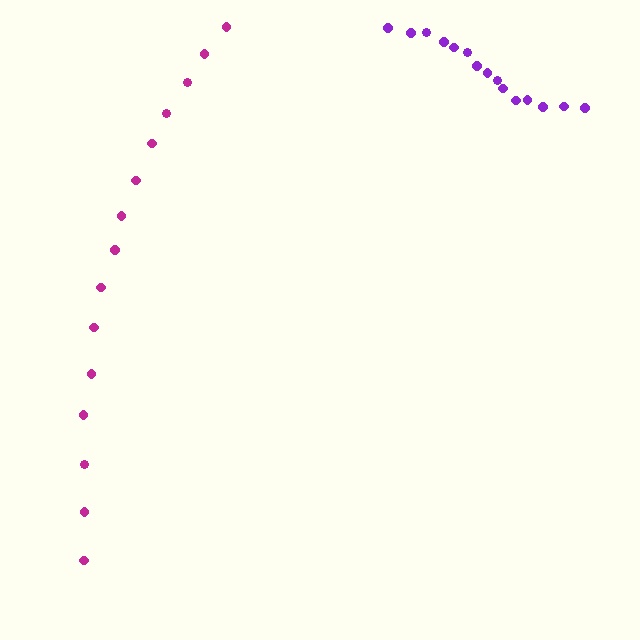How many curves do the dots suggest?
There are 2 distinct paths.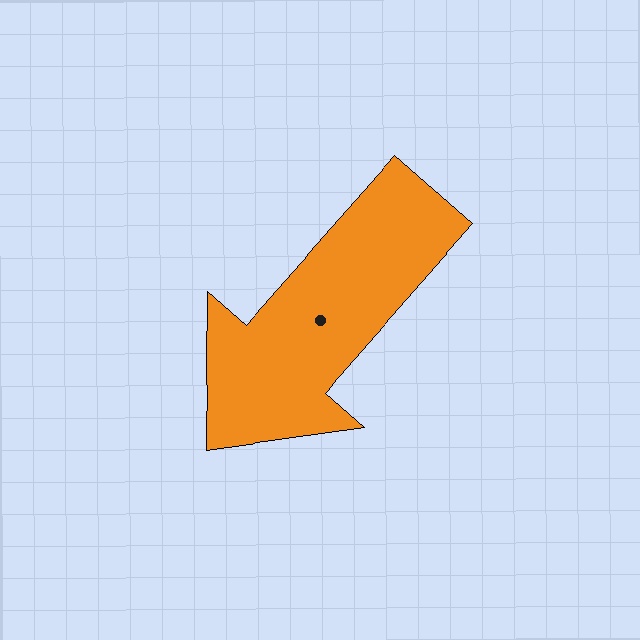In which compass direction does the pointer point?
Southwest.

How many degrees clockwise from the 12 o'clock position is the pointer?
Approximately 222 degrees.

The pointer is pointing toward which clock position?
Roughly 7 o'clock.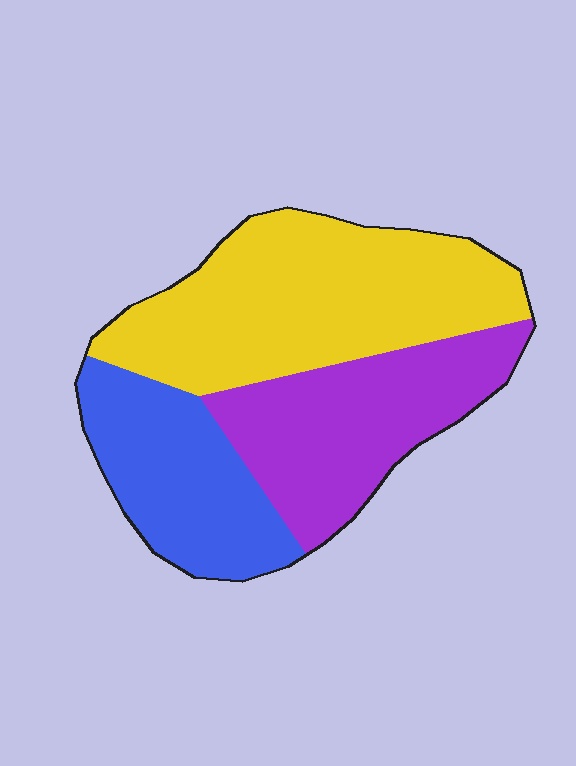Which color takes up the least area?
Blue, at roughly 25%.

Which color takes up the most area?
Yellow, at roughly 45%.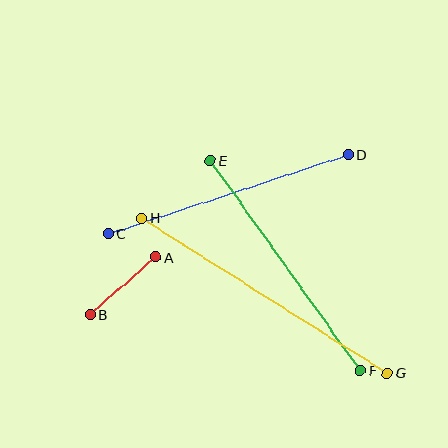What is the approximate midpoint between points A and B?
The midpoint is at approximately (123, 286) pixels.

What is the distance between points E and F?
The distance is approximately 258 pixels.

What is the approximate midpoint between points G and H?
The midpoint is at approximately (265, 296) pixels.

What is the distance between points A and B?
The distance is approximately 88 pixels.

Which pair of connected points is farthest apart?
Points G and H are farthest apart.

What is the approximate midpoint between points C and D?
The midpoint is at approximately (228, 194) pixels.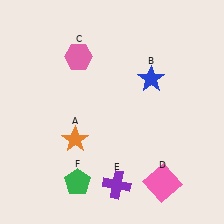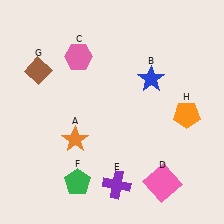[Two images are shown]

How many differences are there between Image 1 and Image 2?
There are 2 differences between the two images.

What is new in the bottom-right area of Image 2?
An orange pentagon (H) was added in the bottom-right area of Image 2.